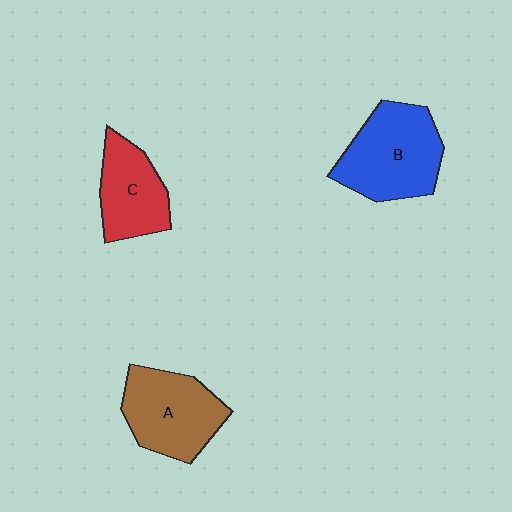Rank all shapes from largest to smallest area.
From largest to smallest: B (blue), A (brown), C (red).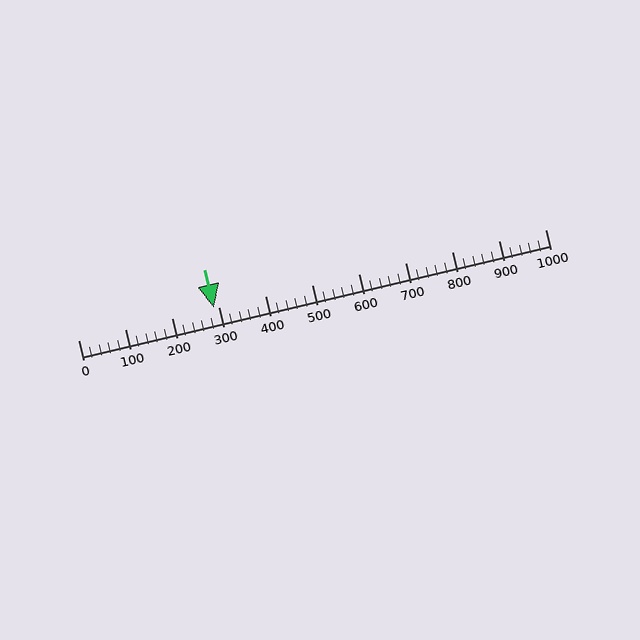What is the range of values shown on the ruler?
The ruler shows values from 0 to 1000.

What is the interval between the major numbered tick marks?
The major tick marks are spaced 100 units apart.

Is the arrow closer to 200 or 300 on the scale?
The arrow is closer to 300.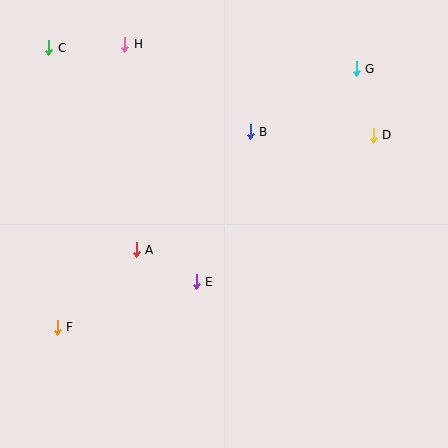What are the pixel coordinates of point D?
Point D is at (373, 135).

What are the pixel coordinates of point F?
Point F is at (57, 327).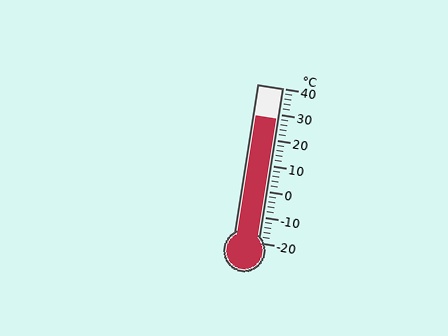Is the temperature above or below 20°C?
The temperature is above 20°C.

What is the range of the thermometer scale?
The thermometer scale ranges from -20°C to 40°C.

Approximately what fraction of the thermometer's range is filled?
The thermometer is filled to approximately 80% of its range.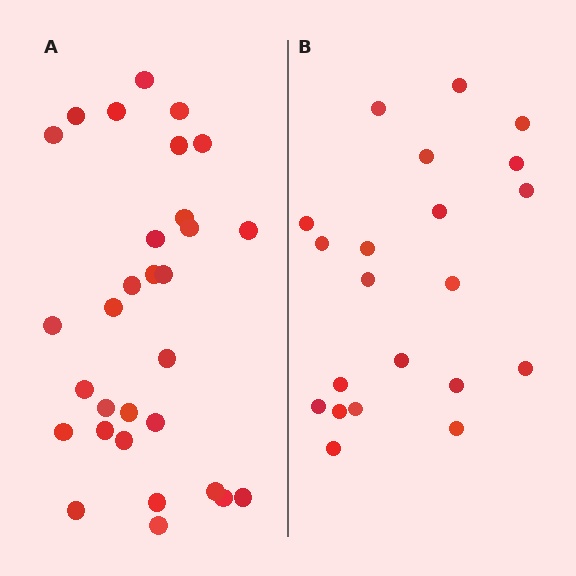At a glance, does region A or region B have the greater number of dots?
Region A (the left region) has more dots.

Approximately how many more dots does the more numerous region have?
Region A has roughly 8 or so more dots than region B.